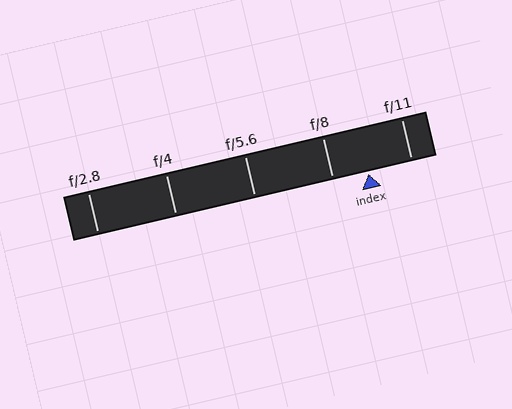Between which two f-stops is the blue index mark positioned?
The index mark is between f/8 and f/11.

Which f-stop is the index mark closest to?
The index mark is closest to f/8.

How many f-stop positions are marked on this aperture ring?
There are 5 f-stop positions marked.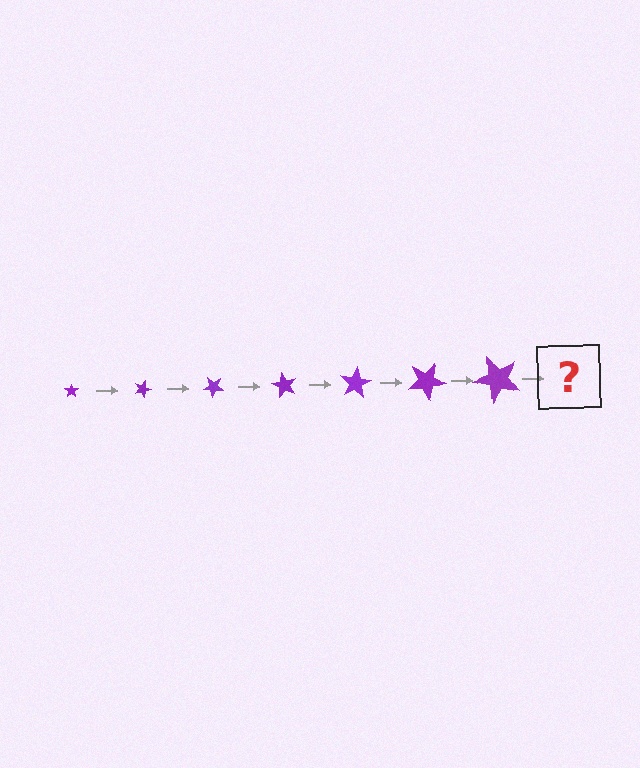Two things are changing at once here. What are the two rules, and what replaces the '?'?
The two rules are that the star grows larger each step and it rotates 20 degrees each step. The '?' should be a star, larger than the previous one and rotated 140 degrees from the start.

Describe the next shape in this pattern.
It should be a star, larger than the previous one and rotated 140 degrees from the start.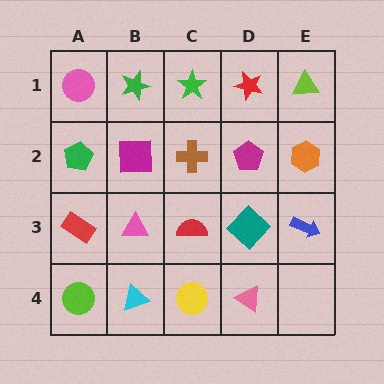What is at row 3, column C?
A red semicircle.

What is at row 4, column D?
A pink triangle.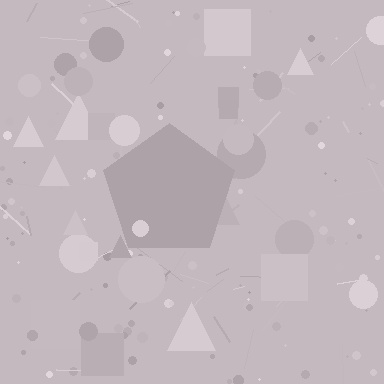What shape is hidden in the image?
A pentagon is hidden in the image.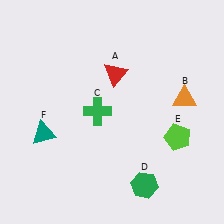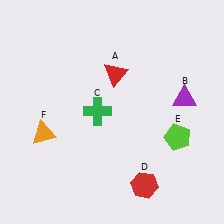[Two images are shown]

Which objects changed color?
B changed from orange to purple. D changed from green to red. F changed from teal to orange.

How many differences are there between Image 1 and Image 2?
There are 3 differences between the two images.